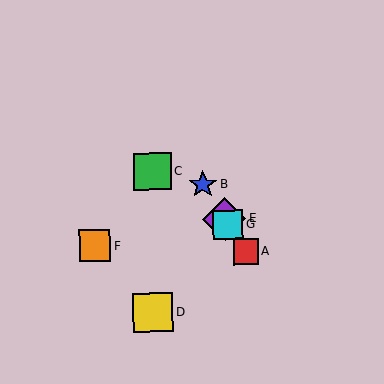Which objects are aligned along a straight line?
Objects A, B, E, G are aligned along a straight line.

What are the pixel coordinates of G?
Object G is at (228, 224).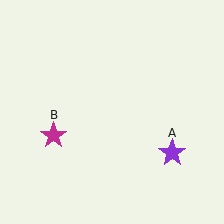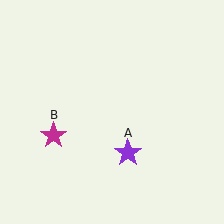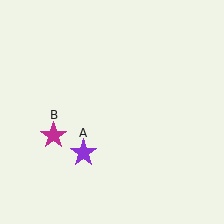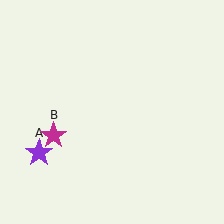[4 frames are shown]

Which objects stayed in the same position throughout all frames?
Magenta star (object B) remained stationary.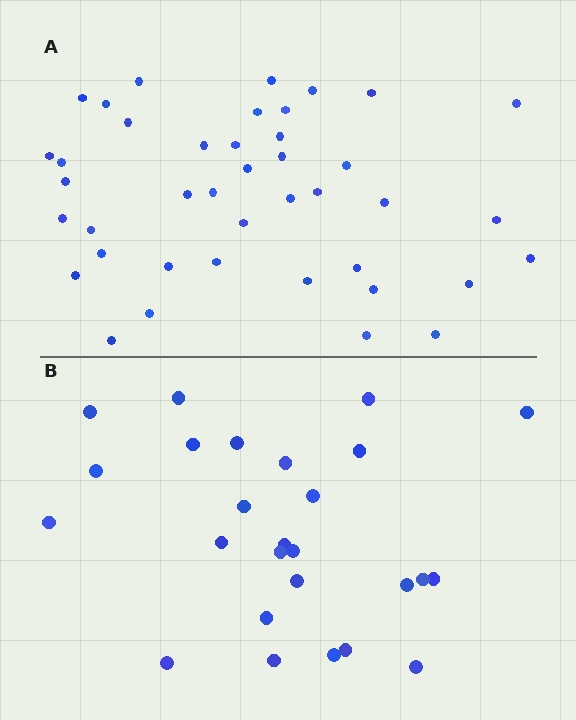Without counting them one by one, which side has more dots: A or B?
Region A (the top region) has more dots.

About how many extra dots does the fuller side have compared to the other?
Region A has approximately 15 more dots than region B.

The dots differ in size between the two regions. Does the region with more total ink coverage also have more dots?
No. Region B has more total ink coverage because its dots are larger, but region A actually contains more individual dots. Total area can be misleading — the number of items is what matters here.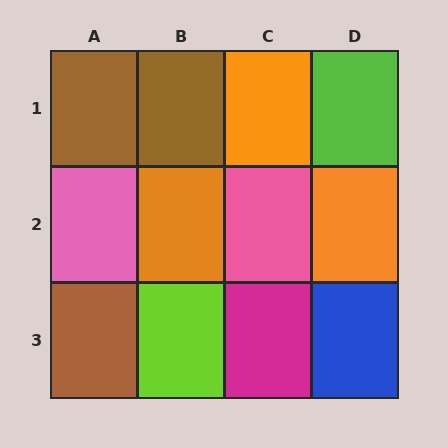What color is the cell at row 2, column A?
Pink.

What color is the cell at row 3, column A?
Brown.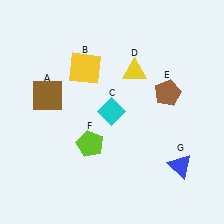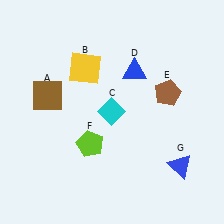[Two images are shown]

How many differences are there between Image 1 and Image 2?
There is 1 difference between the two images.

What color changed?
The triangle (D) changed from yellow in Image 1 to blue in Image 2.